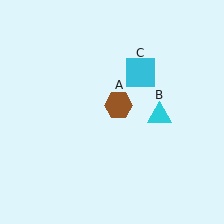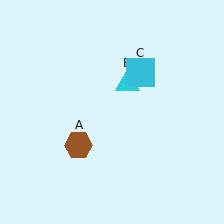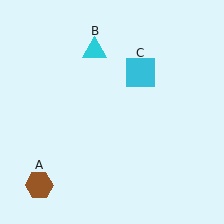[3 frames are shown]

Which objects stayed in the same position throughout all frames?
Cyan square (object C) remained stationary.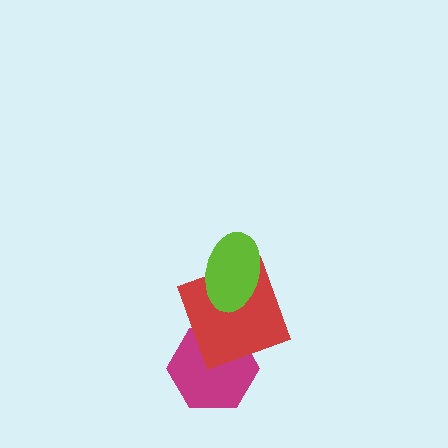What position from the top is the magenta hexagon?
The magenta hexagon is 3rd from the top.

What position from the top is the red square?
The red square is 2nd from the top.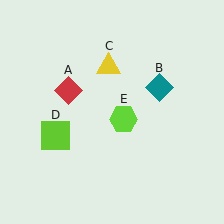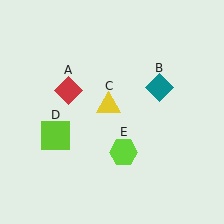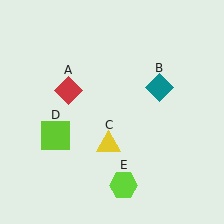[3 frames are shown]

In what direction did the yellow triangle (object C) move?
The yellow triangle (object C) moved down.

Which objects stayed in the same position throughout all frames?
Red diamond (object A) and teal diamond (object B) and lime square (object D) remained stationary.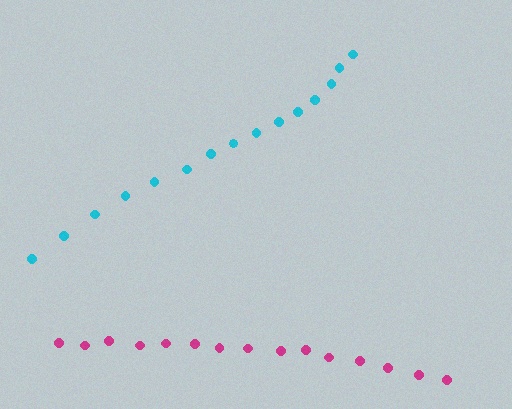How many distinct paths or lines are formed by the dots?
There are 2 distinct paths.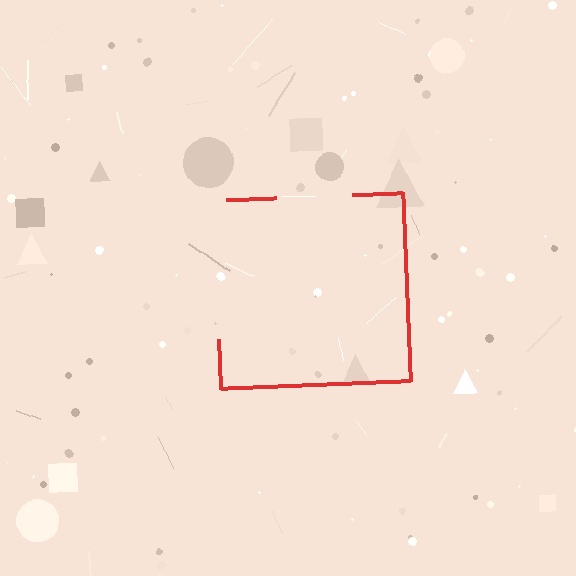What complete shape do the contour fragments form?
The contour fragments form a square.